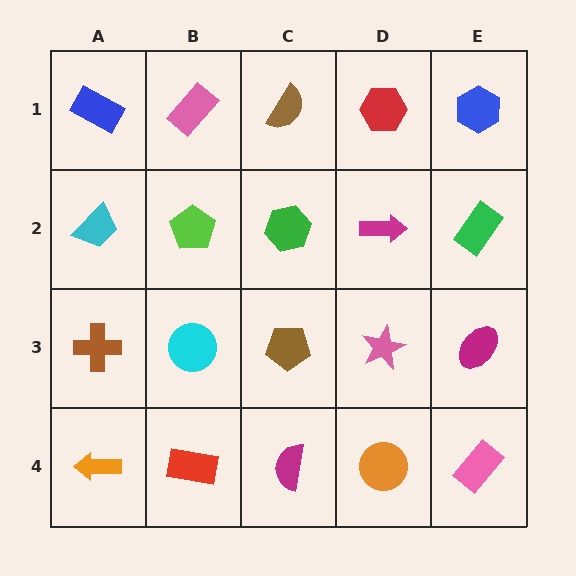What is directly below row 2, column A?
A brown cross.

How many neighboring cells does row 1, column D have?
3.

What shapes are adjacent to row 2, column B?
A pink rectangle (row 1, column B), a cyan circle (row 3, column B), a cyan trapezoid (row 2, column A), a green hexagon (row 2, column C).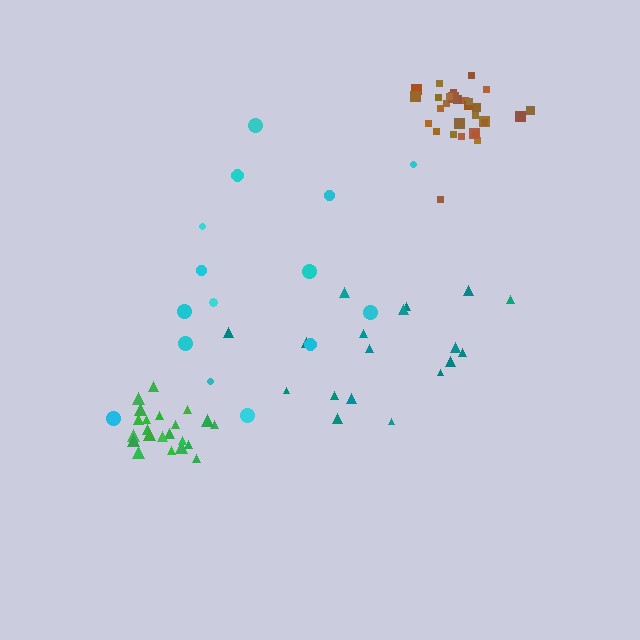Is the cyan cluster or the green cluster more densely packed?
Green.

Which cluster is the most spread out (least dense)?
Cyan.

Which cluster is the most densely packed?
Green.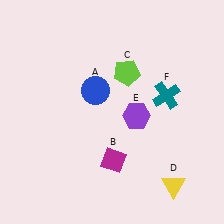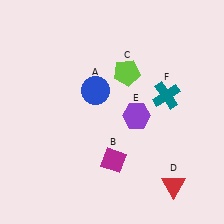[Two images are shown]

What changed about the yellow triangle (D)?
In Image 1, D is yellow. In Image 2, it changed to red.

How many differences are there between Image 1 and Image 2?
There is 1 difference between the two images.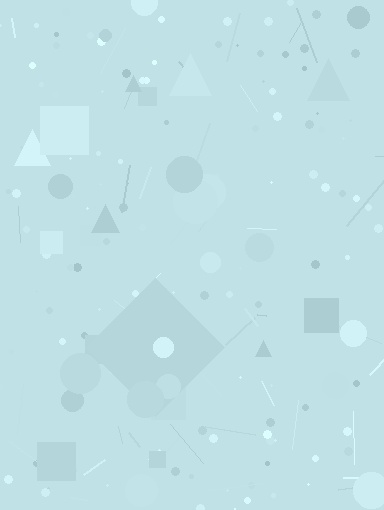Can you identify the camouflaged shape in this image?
The camouflaged shape is a diamond.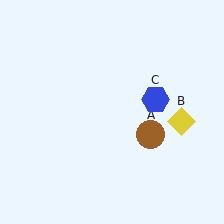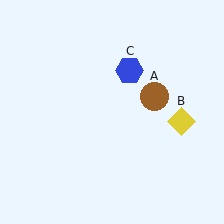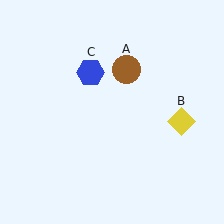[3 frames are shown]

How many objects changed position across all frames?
2 objects changed position: brown circle (object A), blue hexagon (object C).